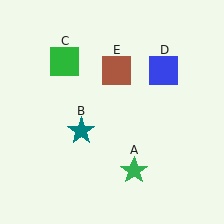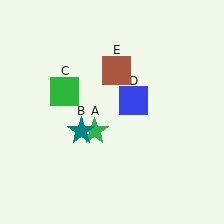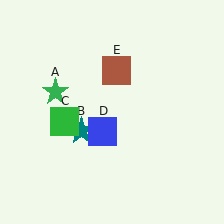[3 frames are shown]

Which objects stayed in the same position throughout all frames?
Teal star (object B) and brown square (object E) remained stationary.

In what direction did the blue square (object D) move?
The blue square (object D) moved down and to the left.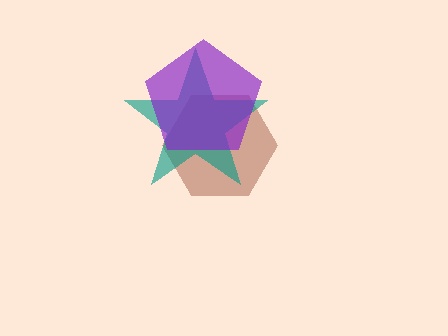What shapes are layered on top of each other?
The layered shapes are: a brown hexagon, a teal star, a purple pentagon.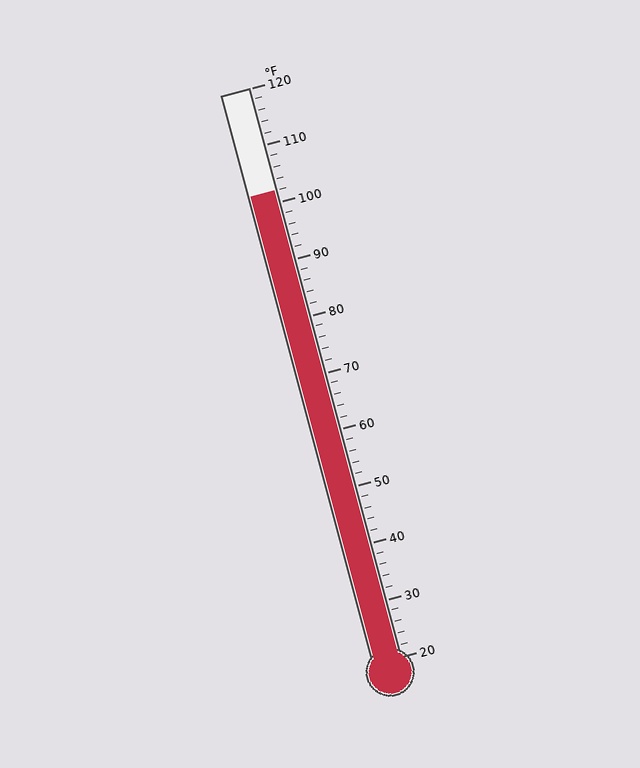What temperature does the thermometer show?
The thermometer shows approximately 102°F.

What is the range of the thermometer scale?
The thermometer scale ranges from 20°F to 120°F.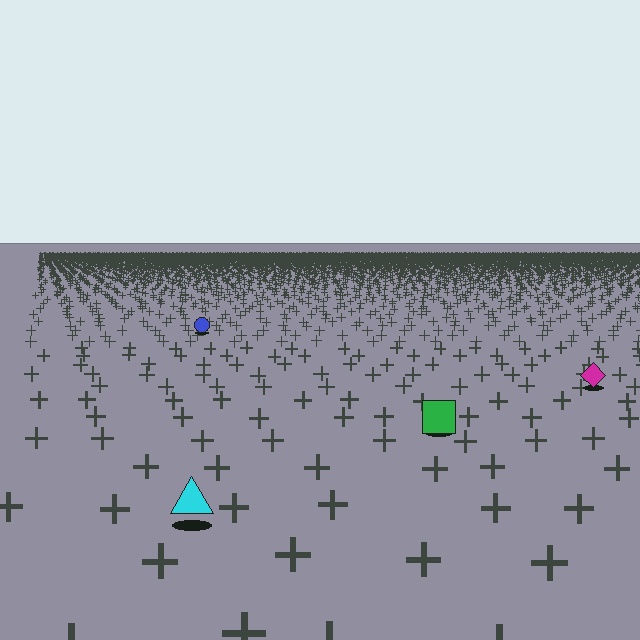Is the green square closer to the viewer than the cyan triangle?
No. The cyan triangle is closer — you can tell from the texture gradient: the ground texture is coarser near it.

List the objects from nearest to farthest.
From nearest to farthest: the cyan triangle, the green square, the magenta diamond, the blue circle.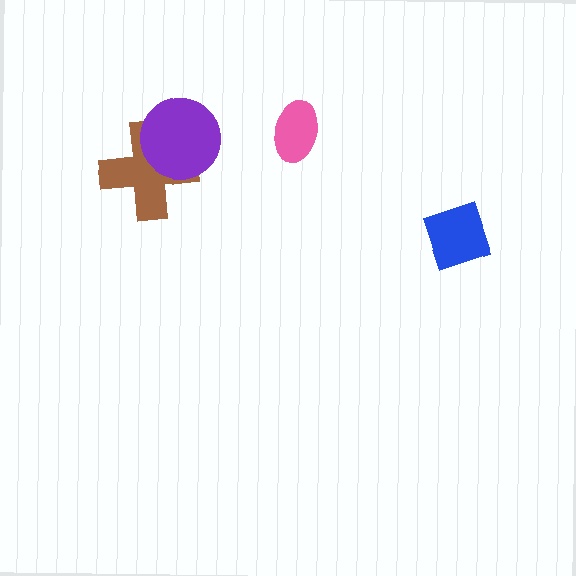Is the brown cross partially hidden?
Yes, it is partially covered by another shape.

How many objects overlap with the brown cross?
1 object overlaps with the brown cross.